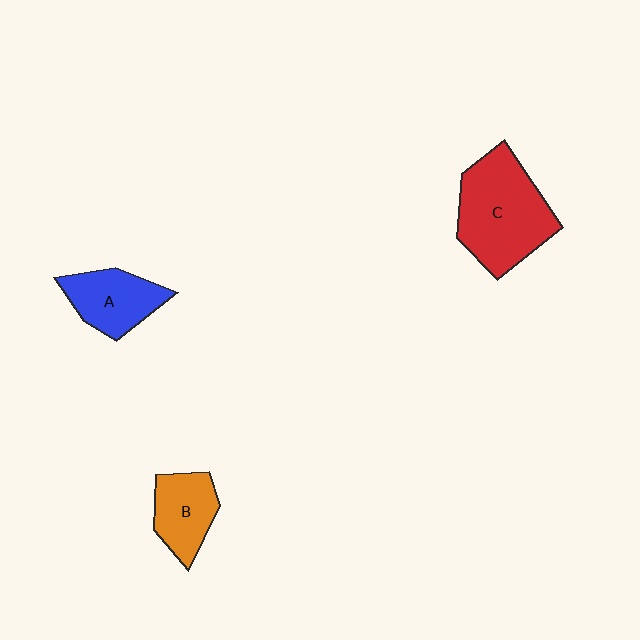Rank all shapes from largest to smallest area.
From largest to smallest: C (red), A (blue), B (orange).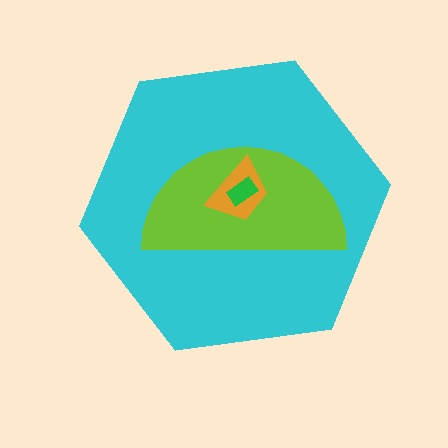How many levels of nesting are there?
4.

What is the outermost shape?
The cyan hexagon.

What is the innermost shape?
The green rectangle.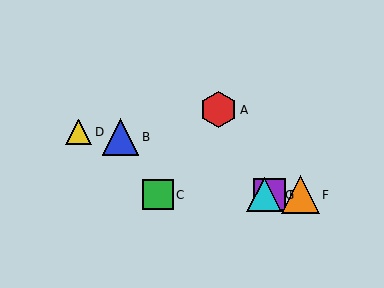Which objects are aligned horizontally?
Objects C, E, F, G are aligned horizontally.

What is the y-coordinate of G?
Object G is at y≈195.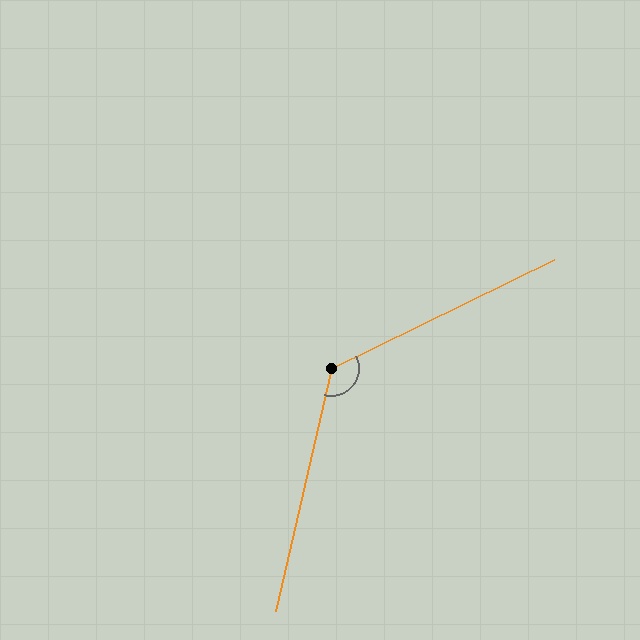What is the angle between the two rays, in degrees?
Approximately 129 degrees.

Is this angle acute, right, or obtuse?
It is obtuse.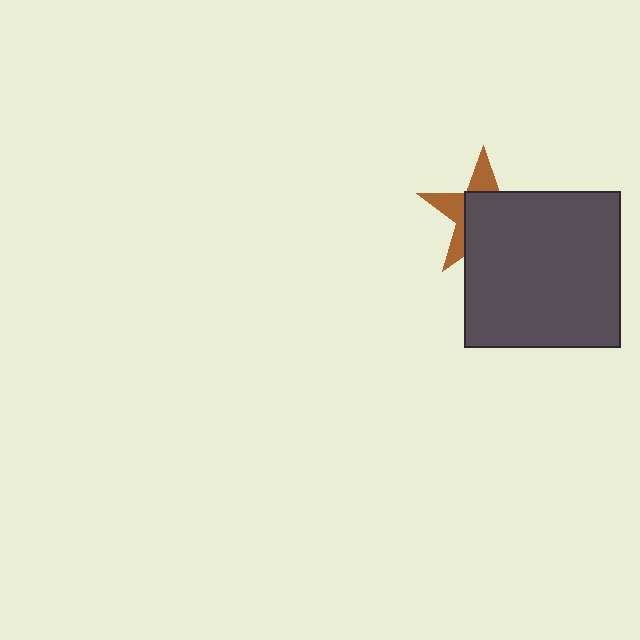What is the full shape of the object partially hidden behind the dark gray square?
The partially hidden object is a brown star.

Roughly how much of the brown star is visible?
A small part of it is visible (roughly 37%).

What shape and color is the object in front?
The object in front is a dark gray square.